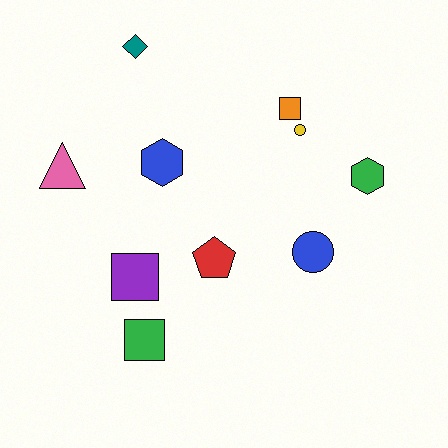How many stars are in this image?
There are no stars.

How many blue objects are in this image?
There are 2 blue objects.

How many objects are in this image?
There are 10 objects.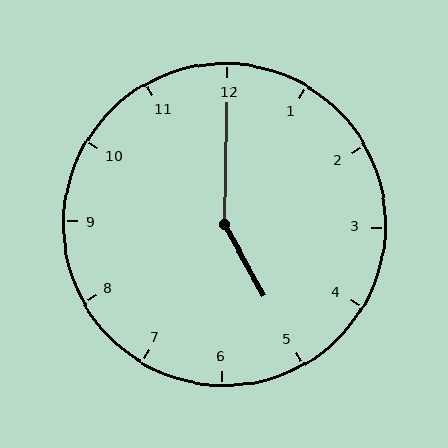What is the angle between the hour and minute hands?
Approximately 150 degrees.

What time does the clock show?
5:00.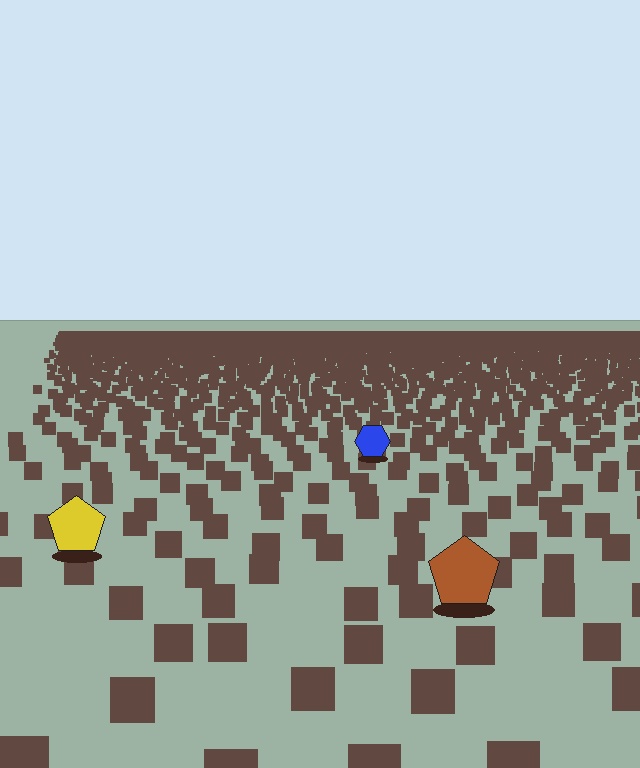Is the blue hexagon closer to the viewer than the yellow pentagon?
No. The yellow pentagon is closer — you can tell from the texture gradient: the ground texture is coarser near it.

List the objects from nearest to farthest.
From nearest to farthest: the brown pentagon, the yellow pentagon, the blue hexagon.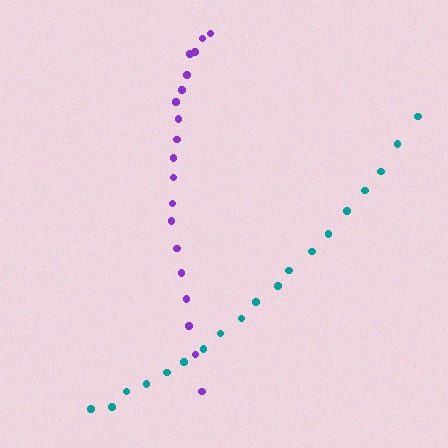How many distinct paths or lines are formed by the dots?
There are 2 distinct paths.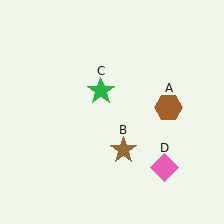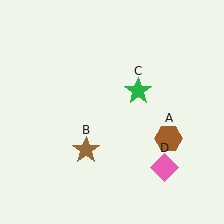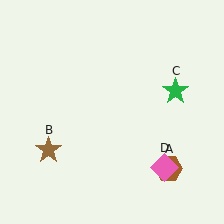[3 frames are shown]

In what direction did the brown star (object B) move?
The brown star (object B) moved left.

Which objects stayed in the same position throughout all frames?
Pink diamond (object D) remained stationary.